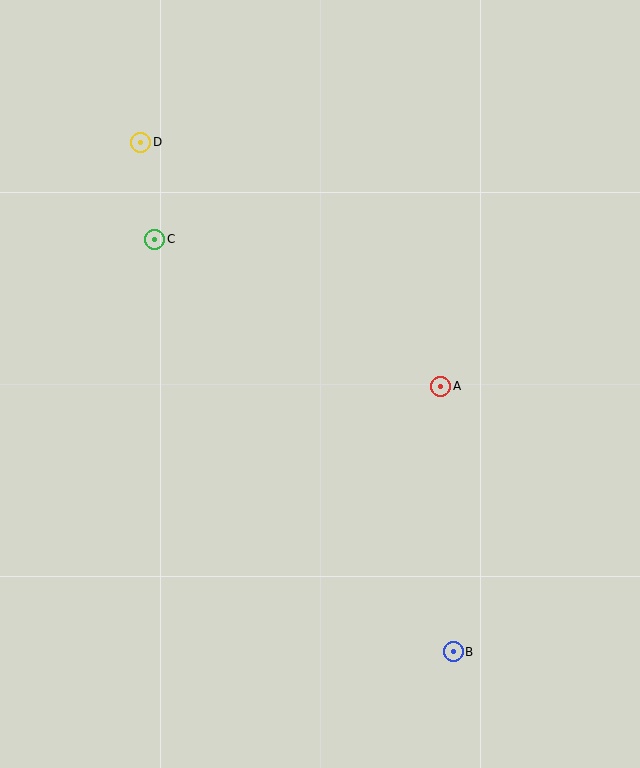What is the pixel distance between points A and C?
The distance between A and C is 321 pixels.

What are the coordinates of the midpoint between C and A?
The midpoint between C and A is at (298, 313).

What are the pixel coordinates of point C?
Point C is at (155, 239).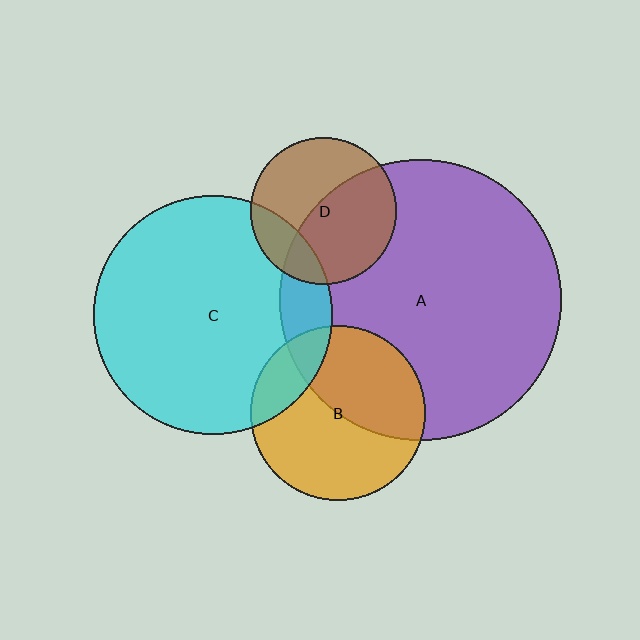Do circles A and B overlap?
Yes.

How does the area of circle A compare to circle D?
Approximately 3.7 times.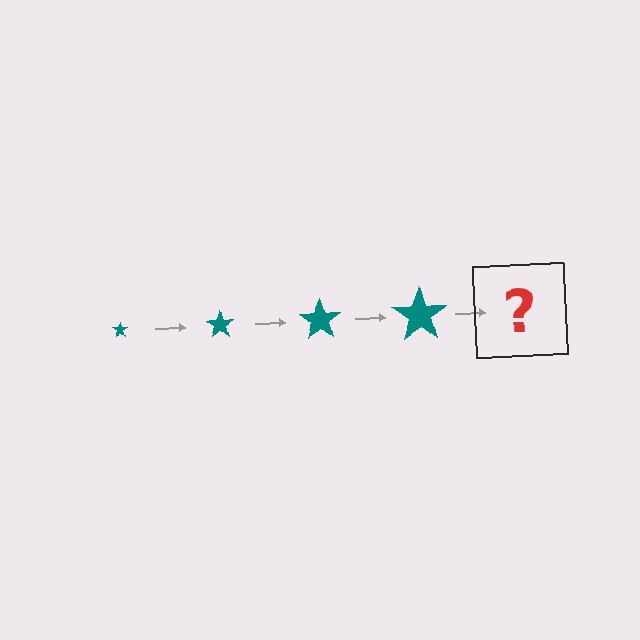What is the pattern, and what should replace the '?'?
The pattern is that the star gets progressively larger each step. The '?' should be a teal star, larger than the previous one.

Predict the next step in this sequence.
The next step is a teal star, larger than the previous one.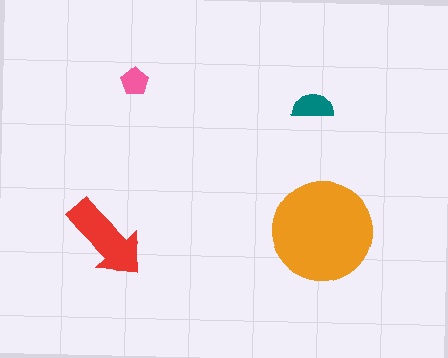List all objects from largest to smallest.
The orange circle, the red arrow, the teal semicircle, the pink pentagon.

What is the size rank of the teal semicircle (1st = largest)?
3rd.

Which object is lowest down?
The red arrow is bottommost.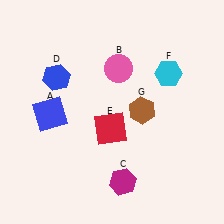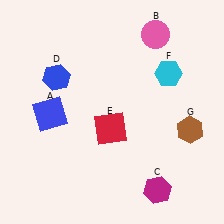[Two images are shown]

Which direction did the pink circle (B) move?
The pink circle (B) moved right.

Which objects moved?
The objects that moved are: the pink circle (B), the magenta hexagon (C), the brown hexagon (G).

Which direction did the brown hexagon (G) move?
The brown hexagon (G) moved right.